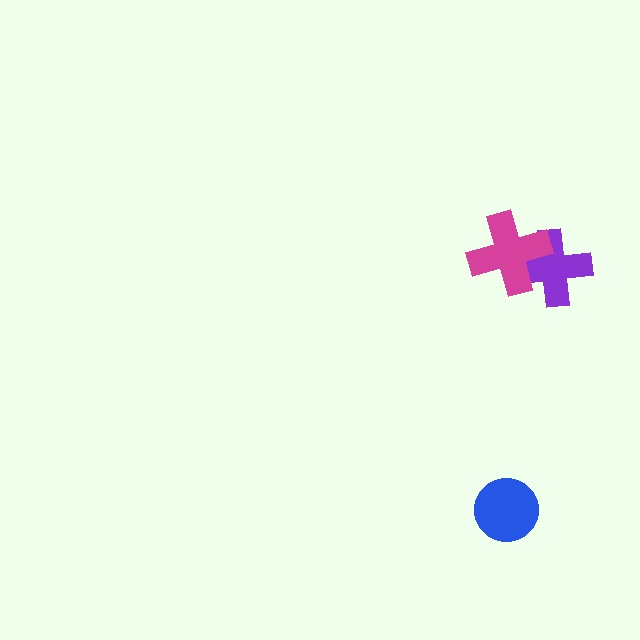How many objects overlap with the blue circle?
0 objects overlap with the blue circle.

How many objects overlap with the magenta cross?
1 object overlaps with the magenta cross.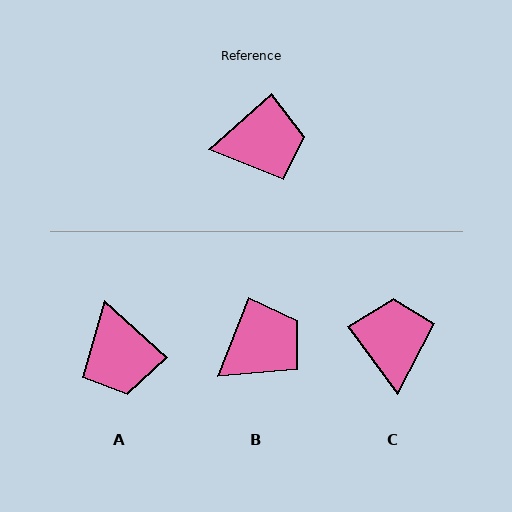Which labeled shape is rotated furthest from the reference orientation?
A, about 84 degrees away.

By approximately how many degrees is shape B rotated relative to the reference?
Approximately 27 degrees counter-clockwise.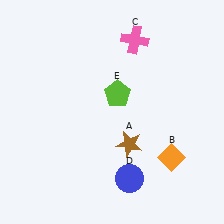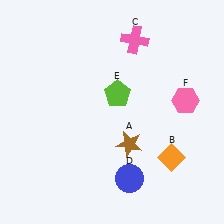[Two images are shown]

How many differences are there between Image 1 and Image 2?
There is 1 difference between the two images.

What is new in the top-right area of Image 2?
A pink hexagon (F) was added in the top-right area of Image 2.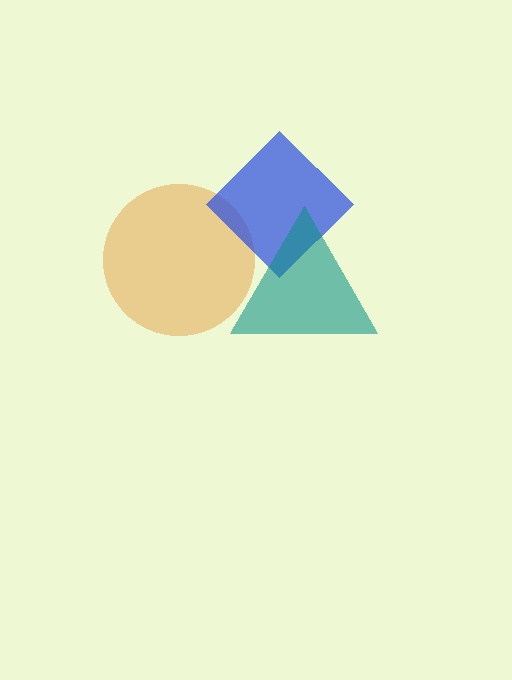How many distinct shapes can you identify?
There are 3 distinct shapes: an orange circle, a blue diamond, a teal triangle.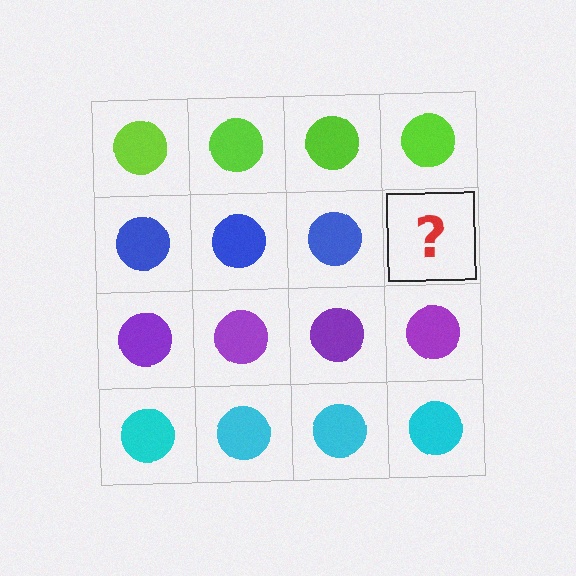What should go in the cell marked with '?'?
The missing cell should contain a blue circle.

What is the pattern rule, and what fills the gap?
The rule is that each row has a consistent color. The gap should be filled with a blue circle.